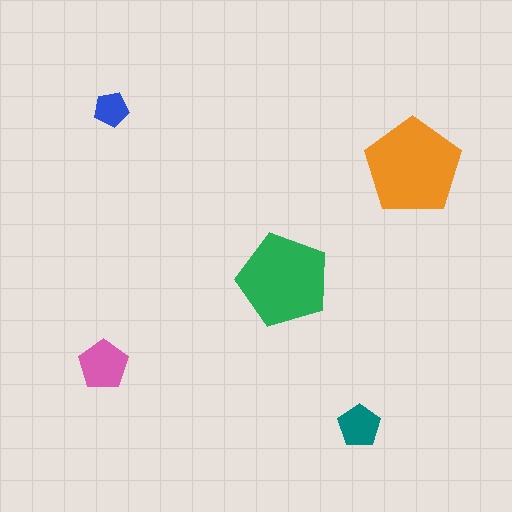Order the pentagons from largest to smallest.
the orange one, the green one, the pink one, the teal one, the blue one.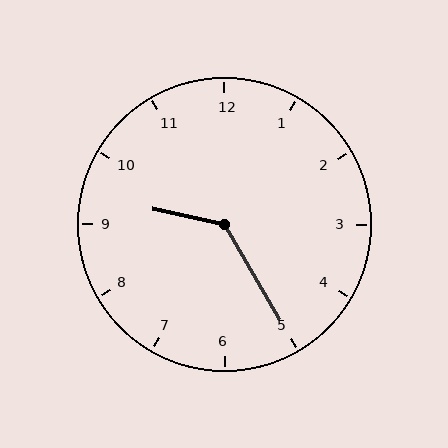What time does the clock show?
9:25.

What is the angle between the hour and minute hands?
Approximately 132 degrees.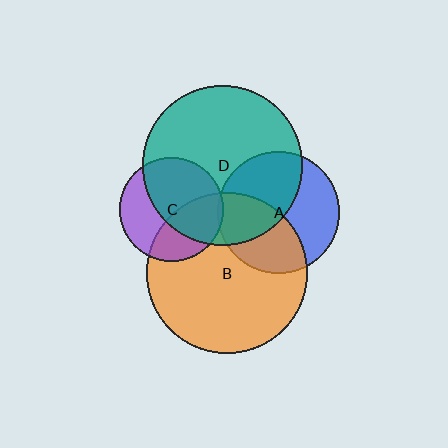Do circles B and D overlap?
Yes.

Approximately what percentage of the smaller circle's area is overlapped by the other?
Approximately 20%.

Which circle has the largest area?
Circle B (orange).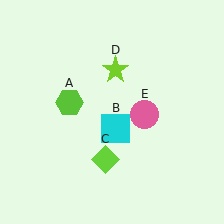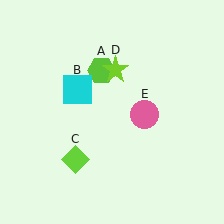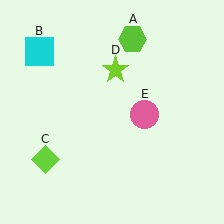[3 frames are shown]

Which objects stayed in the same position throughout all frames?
Lime star (object D) and pink circle (object E) remained stationary.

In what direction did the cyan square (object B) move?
The cyan square (object B) moved up and to the left.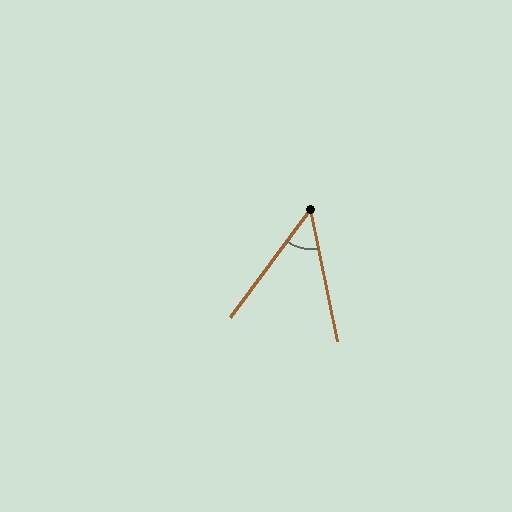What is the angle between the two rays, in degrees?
Approximately 48 degrees.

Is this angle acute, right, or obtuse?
It is acute.